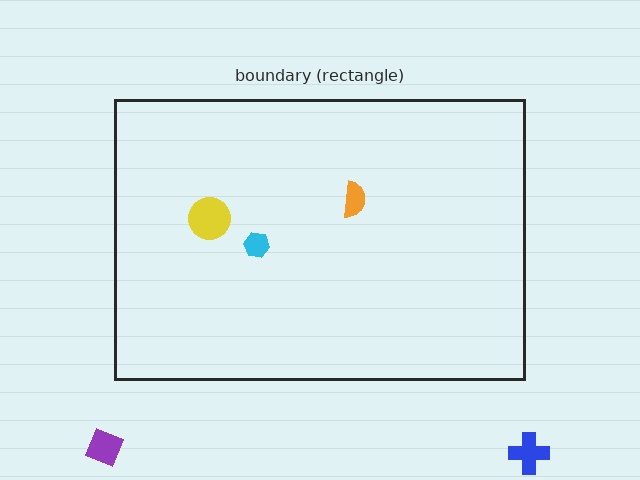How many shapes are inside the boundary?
3 inside, 2 outside.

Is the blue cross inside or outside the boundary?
Outside.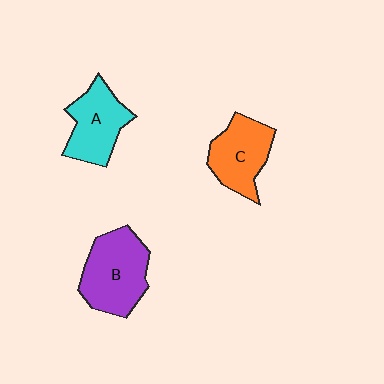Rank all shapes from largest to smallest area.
From largest to smallest: B (purple), C (orange), A (cyan).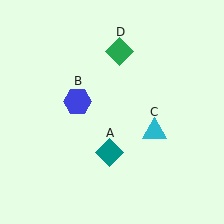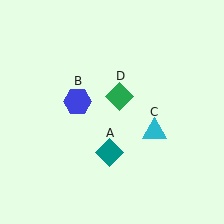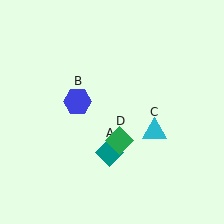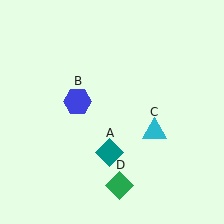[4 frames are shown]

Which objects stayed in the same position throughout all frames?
Teal diamond (object A) and blue hexagon (object B) and cyan triangle (object C) remained stationary.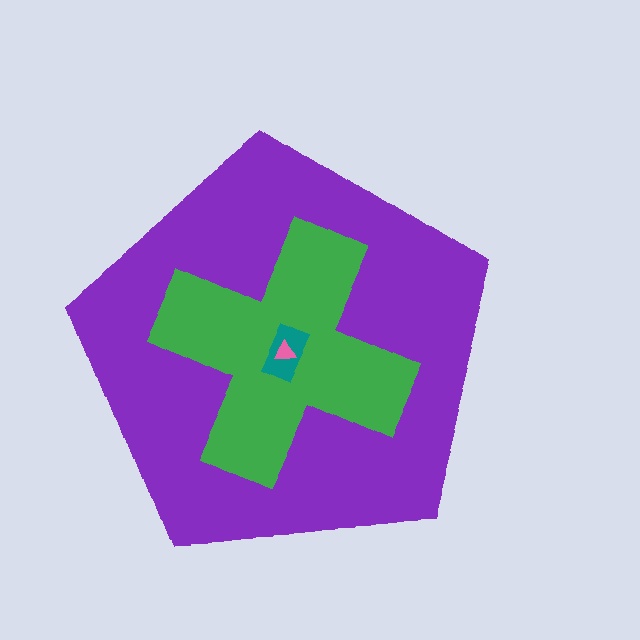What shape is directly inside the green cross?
The teal rectangle.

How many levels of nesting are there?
4.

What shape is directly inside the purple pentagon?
The green cross.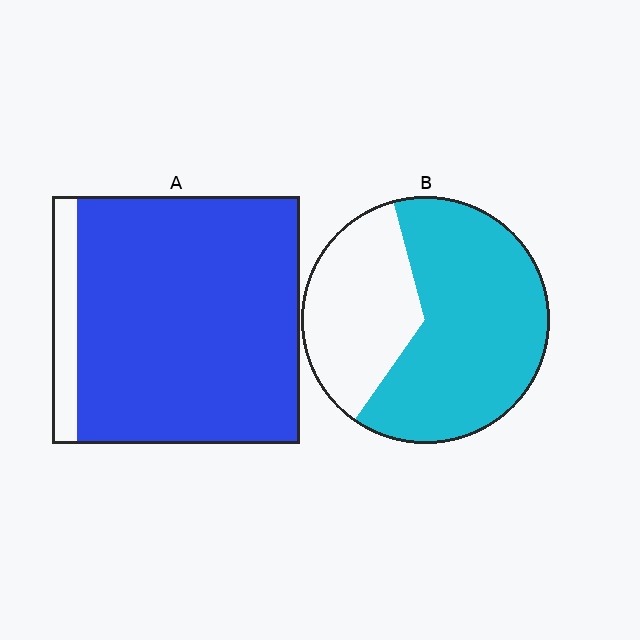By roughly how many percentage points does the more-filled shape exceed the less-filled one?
By roughly 25 percentage points (A over B).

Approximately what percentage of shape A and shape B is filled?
A is approximately 90% and B is approximately 65%.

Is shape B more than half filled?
Yes.